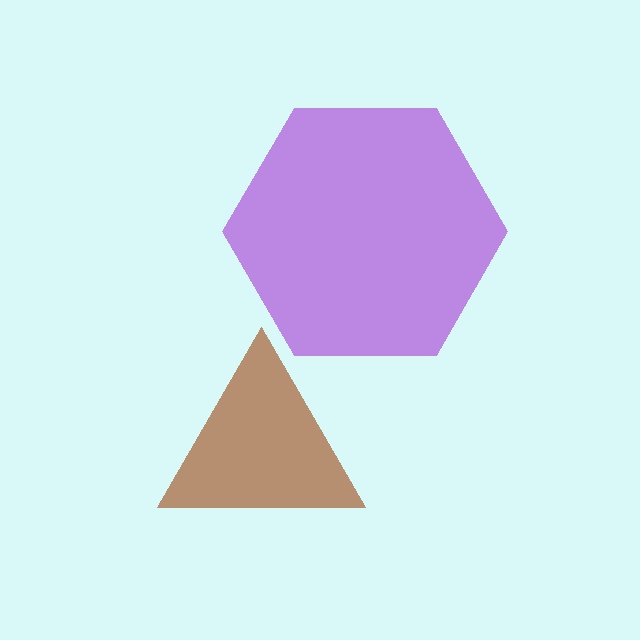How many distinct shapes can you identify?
There are 2 distinct shapes: a brown triangle, a purple hexagon.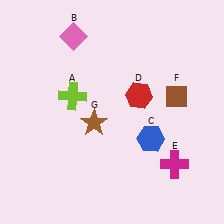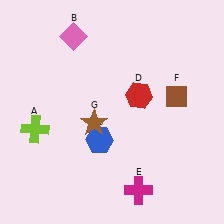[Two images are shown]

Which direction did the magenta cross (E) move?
The magenta cross (E) moved left.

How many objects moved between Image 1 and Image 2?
3 objects moved between the two images.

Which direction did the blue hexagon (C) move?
The blue hexagon (C) moved left.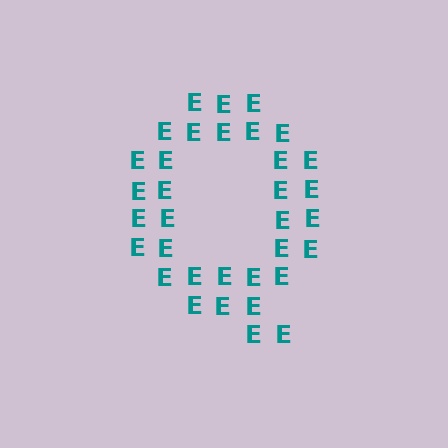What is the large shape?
The large shape is the letter Q.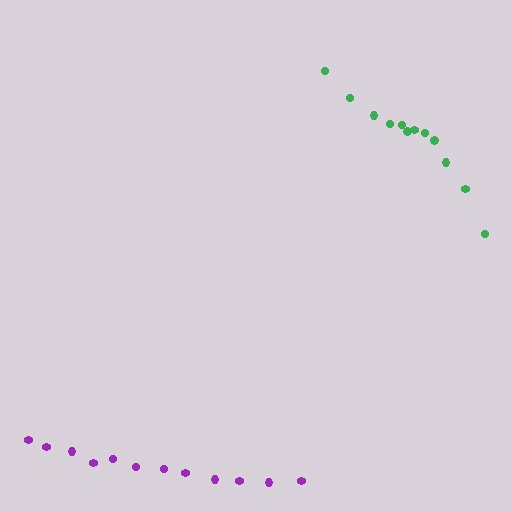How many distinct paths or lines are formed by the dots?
There are 2 distinct paths.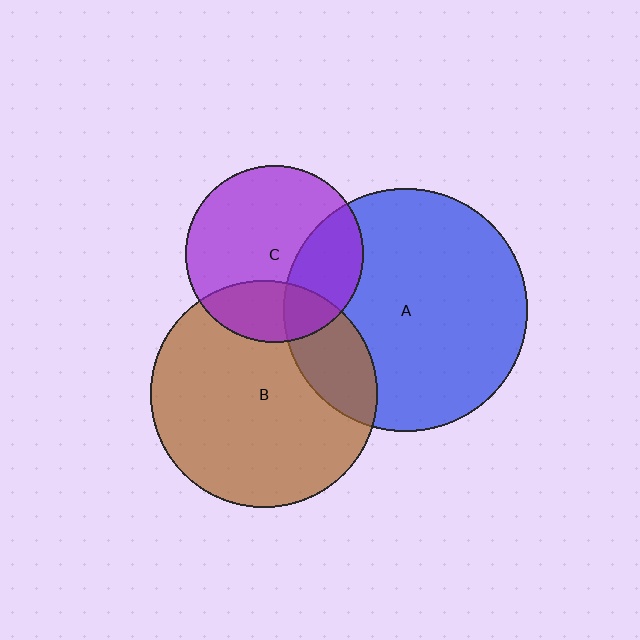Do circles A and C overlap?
Yes.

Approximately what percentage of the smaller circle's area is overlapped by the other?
Approximately 30%.